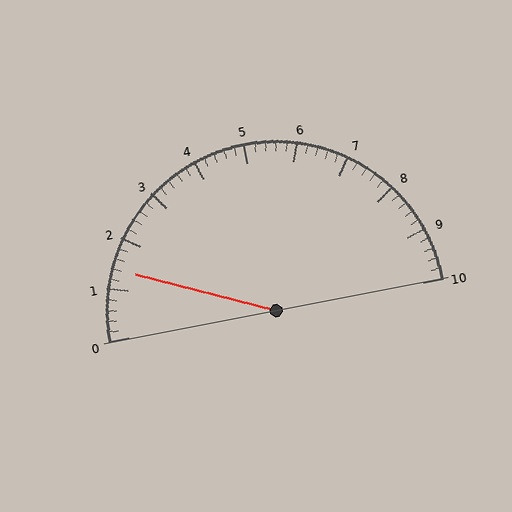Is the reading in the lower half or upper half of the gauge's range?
The reading is in the lower half of the range (0 to 10).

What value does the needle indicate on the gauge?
The needle indicates approximately 1.4.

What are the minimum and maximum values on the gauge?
The gauge ranges from 0 to 10.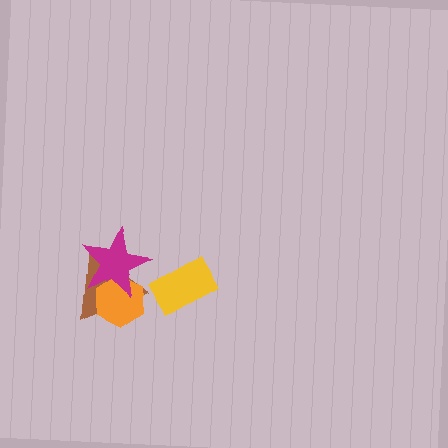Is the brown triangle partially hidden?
Yes, it is partially covered by another shape.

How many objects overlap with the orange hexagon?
2 objects overlap with the orange hexagon.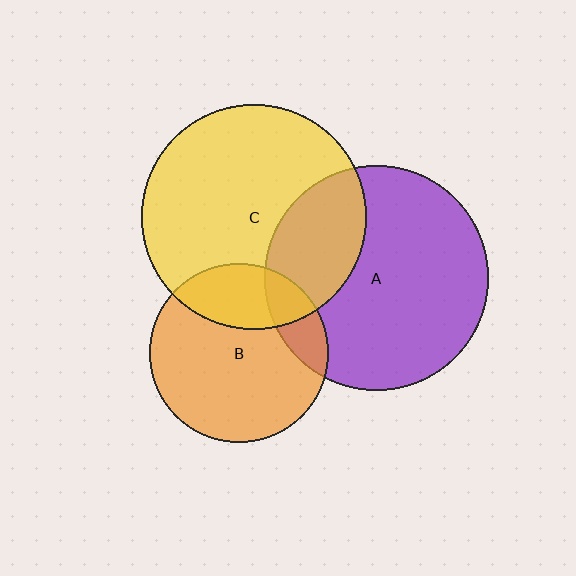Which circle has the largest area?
Circle A (purple).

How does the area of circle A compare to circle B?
Approximately 1.6 times.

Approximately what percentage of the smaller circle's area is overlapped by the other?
Approximately 15%.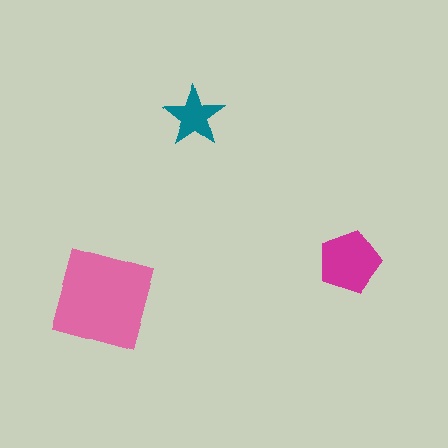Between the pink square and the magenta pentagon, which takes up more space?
The pink square.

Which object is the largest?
The pink square.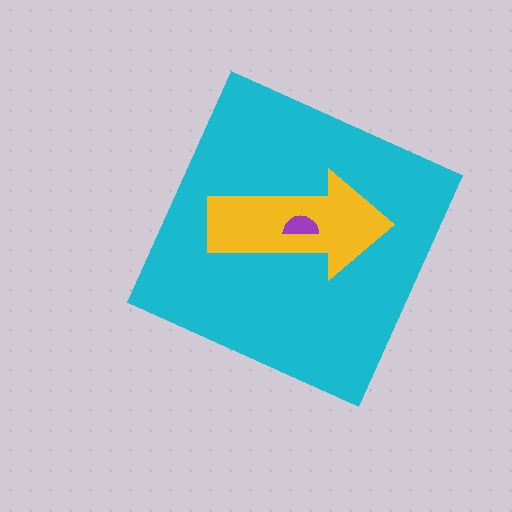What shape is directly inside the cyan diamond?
The yellow arrow.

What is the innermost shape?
The purple semicircle.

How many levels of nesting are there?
3.